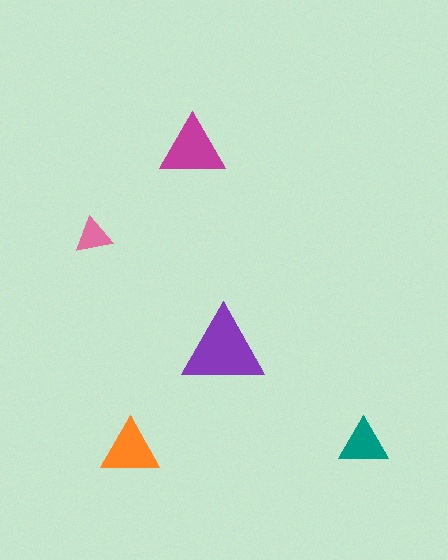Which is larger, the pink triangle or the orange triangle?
The orange one.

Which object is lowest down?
The orange triangle is bottommost.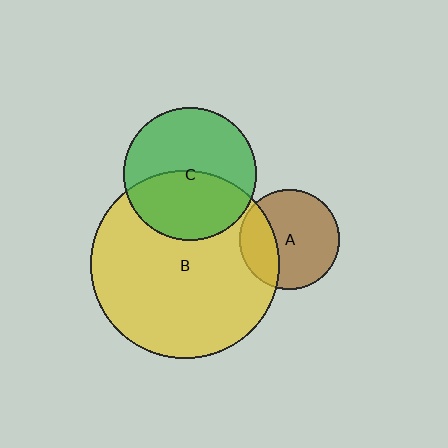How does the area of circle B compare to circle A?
Approximately 3.5 times.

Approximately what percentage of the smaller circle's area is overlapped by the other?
Approximately 45%.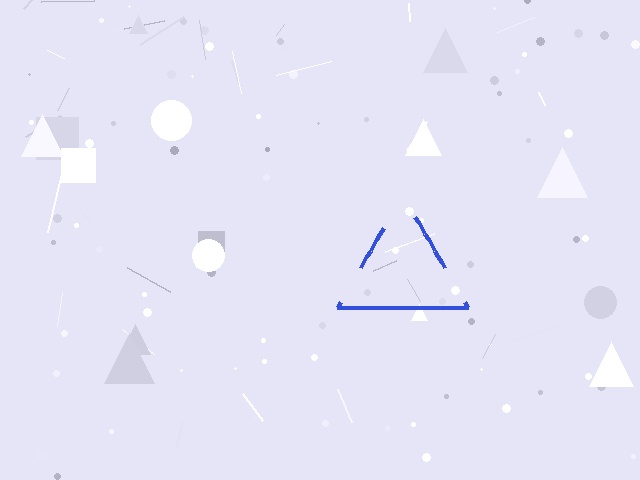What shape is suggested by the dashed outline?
The dashed outline suggests a triangle.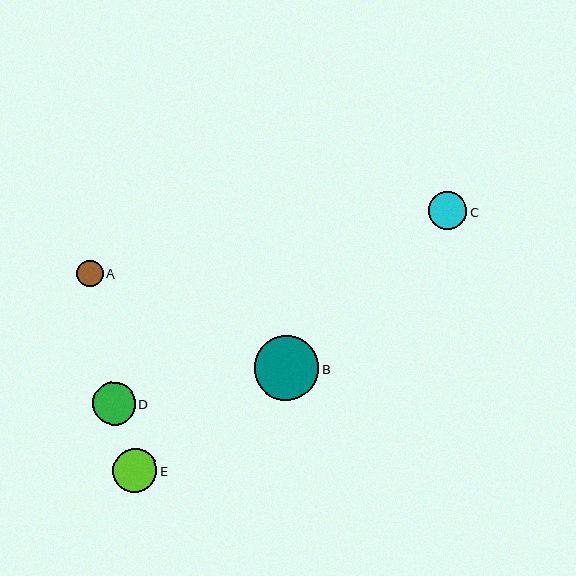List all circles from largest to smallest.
From largest to smallest: B, E, D, C, A.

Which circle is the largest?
Circle B is the largest with a size of approximately 65 pixels.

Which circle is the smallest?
Circle A is the smallest with a size of approximately 26 pixels.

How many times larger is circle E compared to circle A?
Circle E is approximately 1.7 times the size of circle A.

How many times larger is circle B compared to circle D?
Circle B is approximately 1.5 times the size of circle D.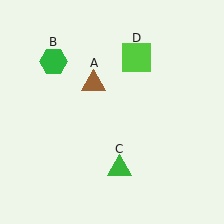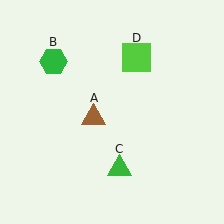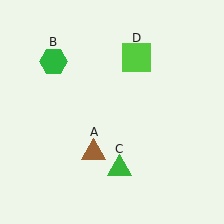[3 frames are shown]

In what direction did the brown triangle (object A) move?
The brown triangle (object A) moved down.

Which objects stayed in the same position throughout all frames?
Green hexagon (object B) and green triangle (object C) and lime square (object D) remained stationary.